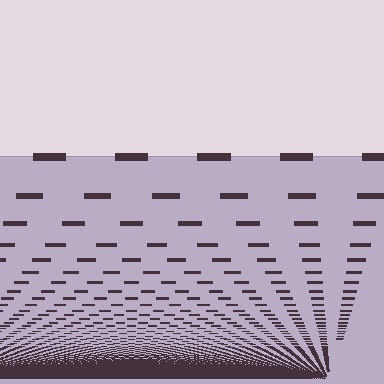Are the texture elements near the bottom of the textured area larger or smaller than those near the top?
Smaller. The gradient is inverted — elements near the bottom are smaller and denser.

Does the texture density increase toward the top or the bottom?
Density increases toward the bottom.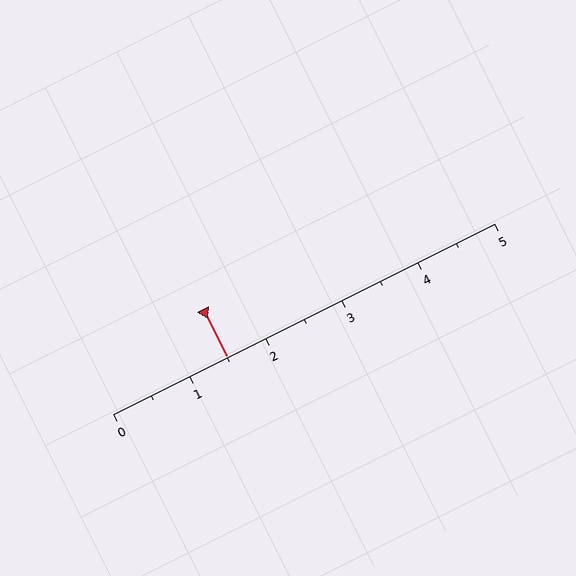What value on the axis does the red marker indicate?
The marker indicates approximately 1.5.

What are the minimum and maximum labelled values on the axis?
The axis runs from 0 to 5.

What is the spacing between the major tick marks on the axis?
The major ticks are spaced 1 apart.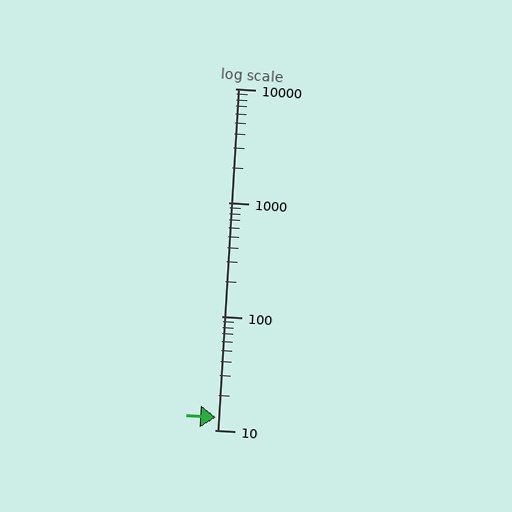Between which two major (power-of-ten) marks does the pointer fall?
The pointer is between 10 and 100.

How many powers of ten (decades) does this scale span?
The scale spans 3 decades, from 10 to 10000.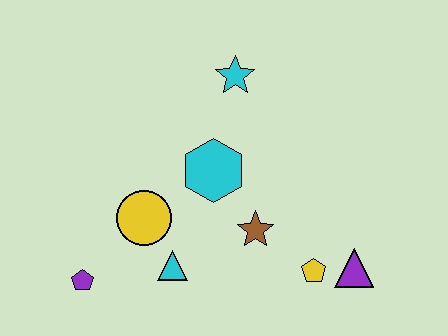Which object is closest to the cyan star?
The cyan hexagon is closest to the cyan star.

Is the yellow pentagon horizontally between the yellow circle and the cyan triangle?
No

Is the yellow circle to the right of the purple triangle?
No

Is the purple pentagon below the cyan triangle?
Yes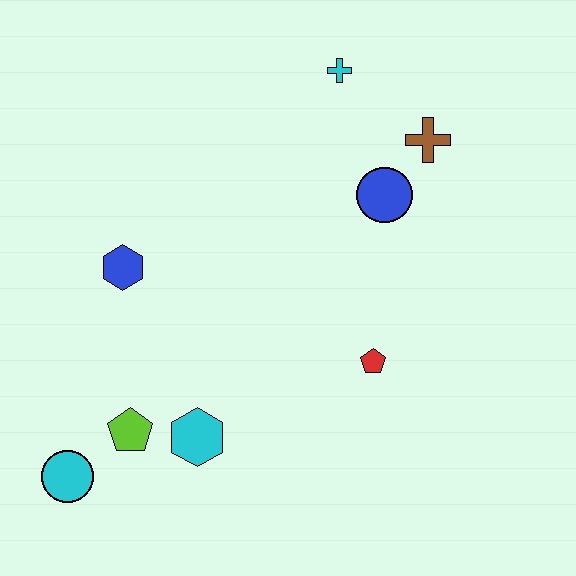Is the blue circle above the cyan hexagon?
Yes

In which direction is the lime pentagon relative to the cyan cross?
The lime pentagon is below the cyan cross.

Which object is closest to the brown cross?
The blue circle is closest to the brown cross.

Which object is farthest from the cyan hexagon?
The cyan cross is farthest from the cyan hexagon.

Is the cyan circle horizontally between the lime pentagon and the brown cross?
No